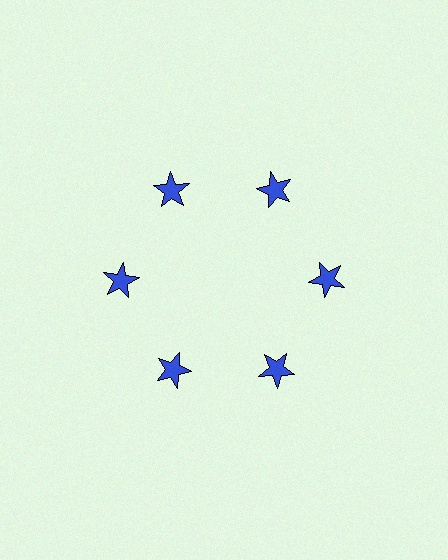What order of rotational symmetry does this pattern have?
This pattern has 6-fold rotational symmetry.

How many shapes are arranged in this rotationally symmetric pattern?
There are 6 shapes, arranged in 6 groups of 1.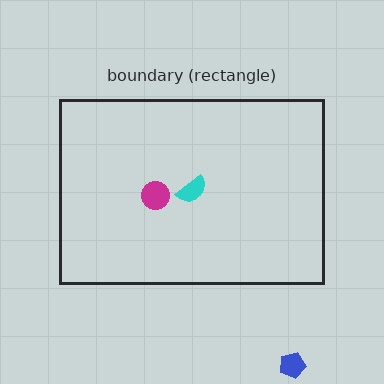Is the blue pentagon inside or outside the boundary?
Outside.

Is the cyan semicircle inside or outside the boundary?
Inside.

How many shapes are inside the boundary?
2 inside, 1 outside.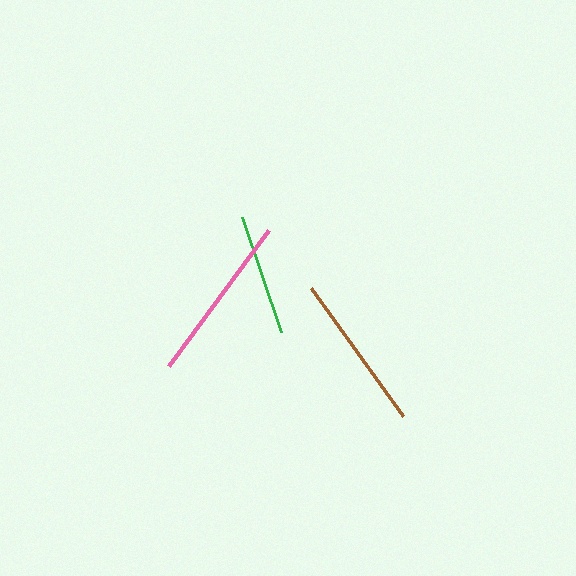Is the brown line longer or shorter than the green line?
The brown line is longer than the green line.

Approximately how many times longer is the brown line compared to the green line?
The brown line is approximately 1.3 times the length of the green line.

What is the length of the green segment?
The green segment is approximately 122 pixels long.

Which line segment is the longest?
The pink line is the longest at approximately 168 pixels.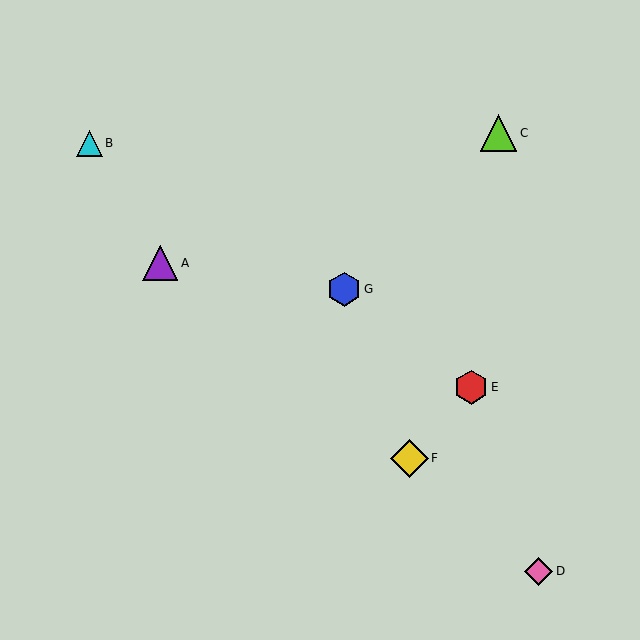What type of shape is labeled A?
Shape A is a purple triangle.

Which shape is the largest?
The yellow diamond (labeled F) is the largest.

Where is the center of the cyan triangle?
The center of the cyan triangle is at (90, 143).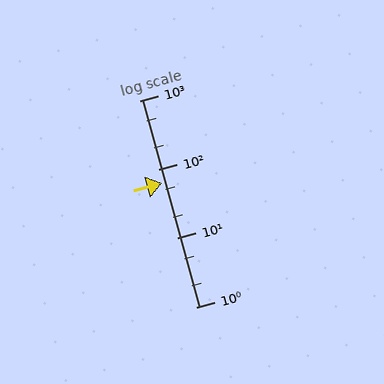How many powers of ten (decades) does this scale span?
The scale spans 3 decades, from 1 to 1000.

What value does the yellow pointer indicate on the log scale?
The pointer indicates approximately 64.